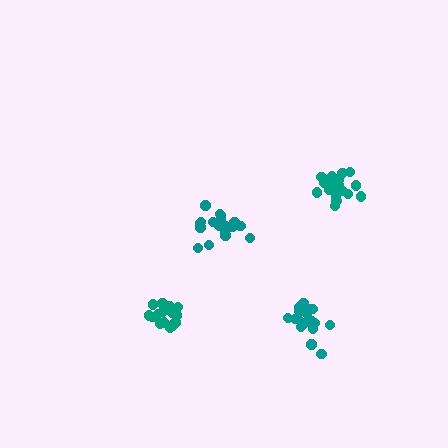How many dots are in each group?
Group 1: 20 dots, Group 2: 18 dots, Group 3: 21 dots, Group 4: 19 dots (78 total).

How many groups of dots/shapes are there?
There are 4 groups.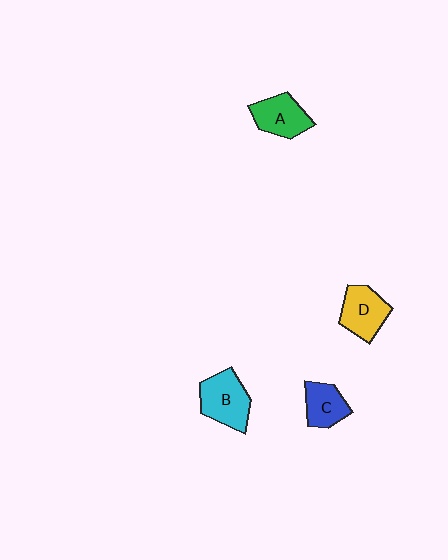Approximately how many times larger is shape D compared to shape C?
Approximately 1.2 times.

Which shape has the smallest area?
Shape C (blue).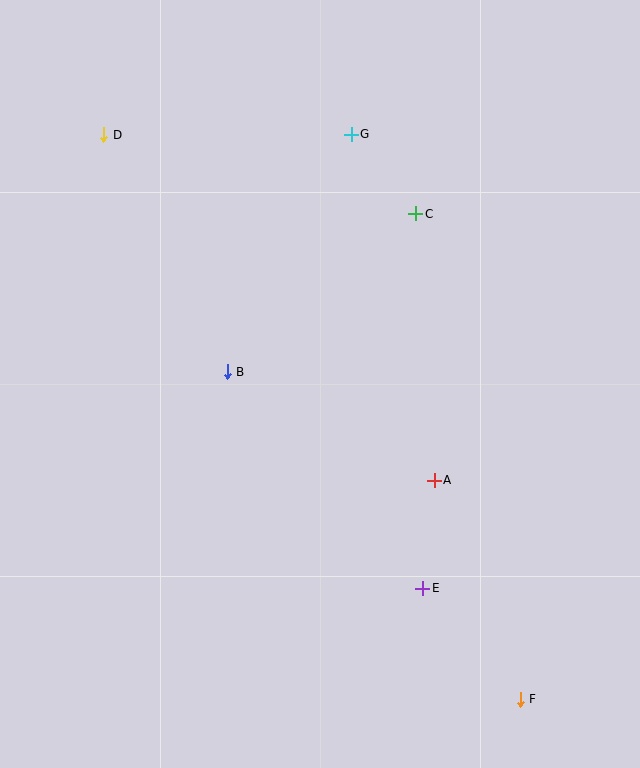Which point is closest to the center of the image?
Point B at (227, 372) is closest to the center.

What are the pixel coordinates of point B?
Point B is at (227, 372).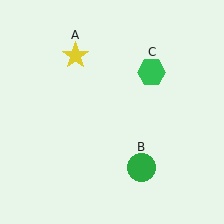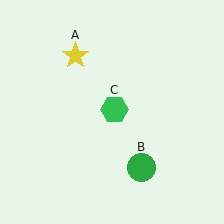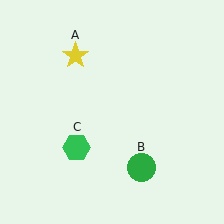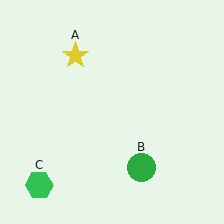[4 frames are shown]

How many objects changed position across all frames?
1 object changed position: green hexagon (object C).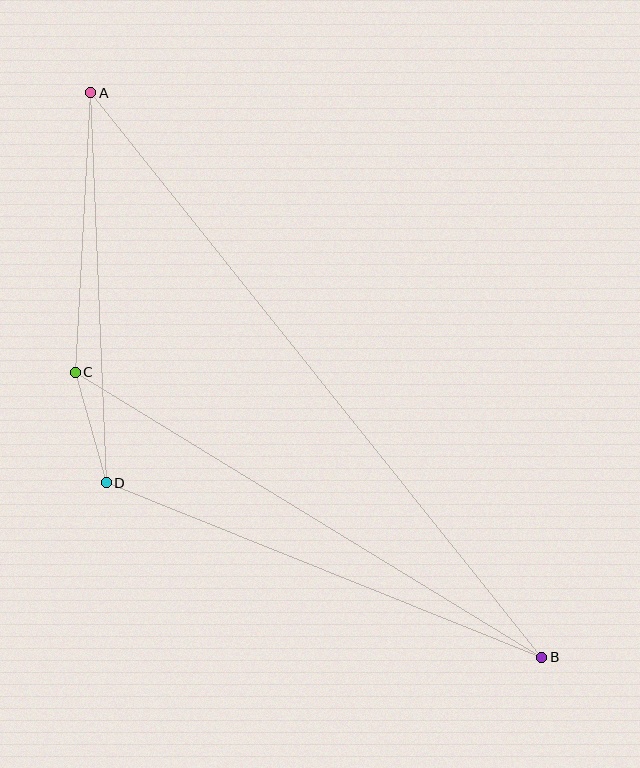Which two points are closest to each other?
Points C and D are closest to each other.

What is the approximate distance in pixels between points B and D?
The distance between B and D is approximately 469 pixels.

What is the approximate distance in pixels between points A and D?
The distance between A and D is approximately 390 pixels.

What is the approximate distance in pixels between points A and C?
The distance between A and C is approximately 280 pixels.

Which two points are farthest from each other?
Points A and B are farthest from each other.